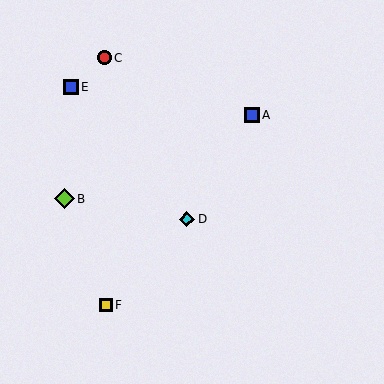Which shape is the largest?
The lime diamond (labeled B) is the largest.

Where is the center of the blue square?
The center of the blue square is at (71, 87).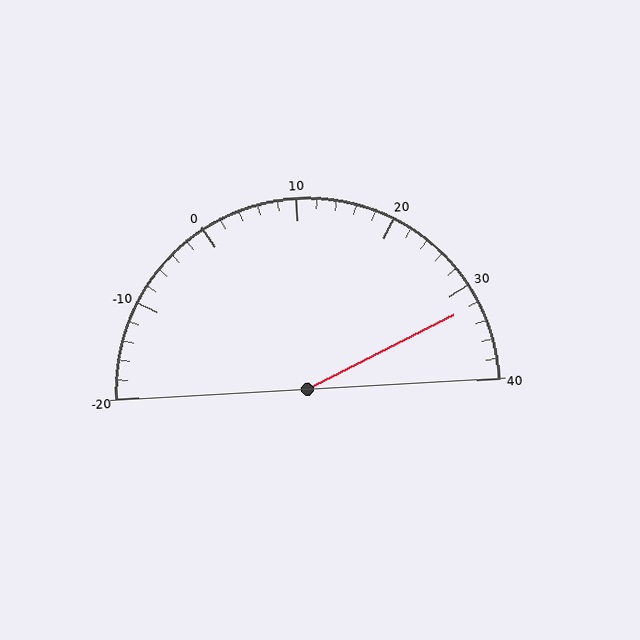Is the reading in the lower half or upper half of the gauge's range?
The reading is in the upper half of the range (-20 to 40).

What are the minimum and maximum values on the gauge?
The gauge ranges from -20 to 40.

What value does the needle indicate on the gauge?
The needle indicates approximately 32.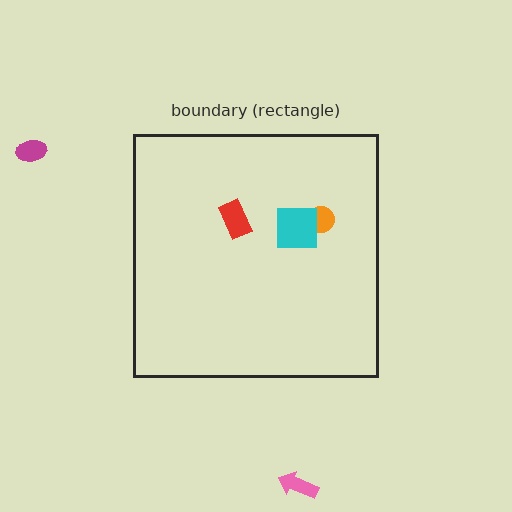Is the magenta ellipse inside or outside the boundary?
Outside.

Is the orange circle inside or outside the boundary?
Inside.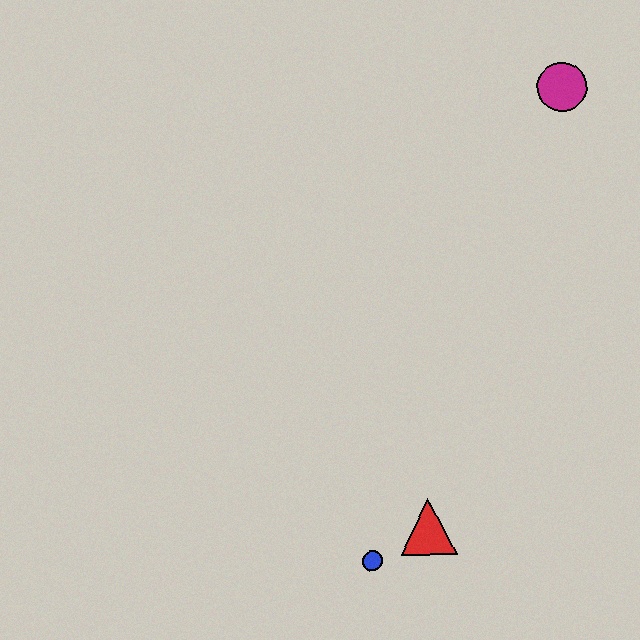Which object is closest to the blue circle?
The red triangle is closest to the blue circle.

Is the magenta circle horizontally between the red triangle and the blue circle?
No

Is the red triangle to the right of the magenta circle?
No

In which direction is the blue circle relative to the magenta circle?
The blue circle is below the magenta circle.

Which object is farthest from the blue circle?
The magenta circle is farthest from the blue circle.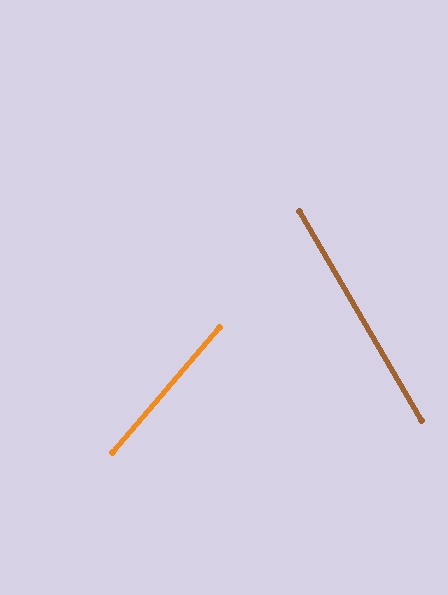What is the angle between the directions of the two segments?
Approximately 71 degrees.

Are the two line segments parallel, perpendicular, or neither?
Neither parallel nor perpendicular — they differ by about 71°.